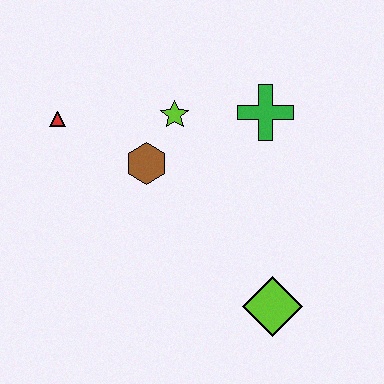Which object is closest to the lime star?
The brown hexagon is closest to the lime star.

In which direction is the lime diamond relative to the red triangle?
The lime diamond is to the right of the red triangle.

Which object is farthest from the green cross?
The red triangle is farthest from the green cross.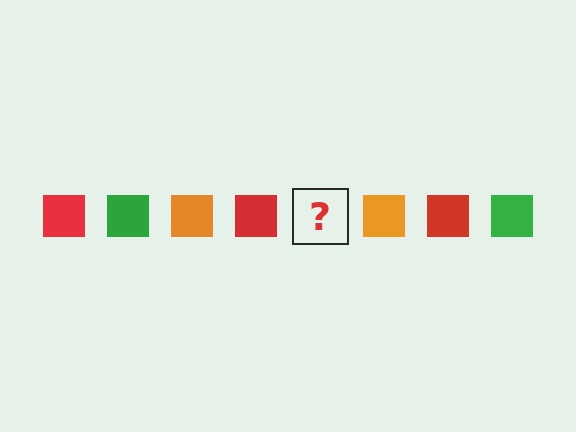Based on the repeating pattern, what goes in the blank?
The blank should be a green square.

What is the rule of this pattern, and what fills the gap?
The rule is that the pattern cycles through red, green, orange squares. The gap should be filled with a green square.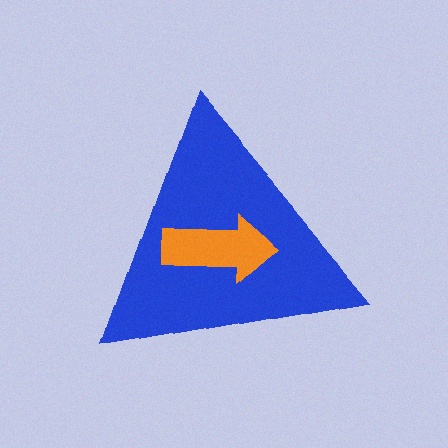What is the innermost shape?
The orange arrow.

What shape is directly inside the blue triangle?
The orange arrow.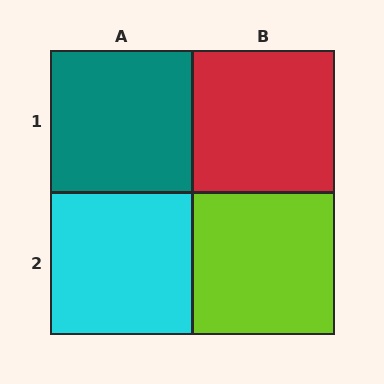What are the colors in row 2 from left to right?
Cyan, lime.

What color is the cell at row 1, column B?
Red.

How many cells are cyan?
1 cell is cyan.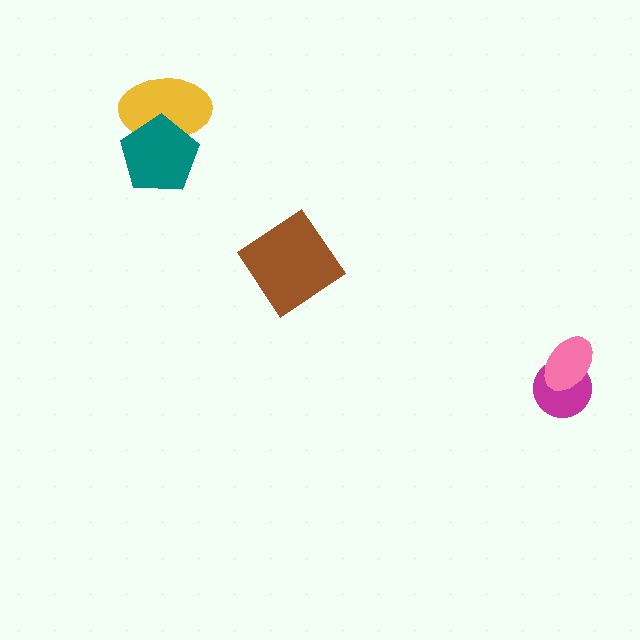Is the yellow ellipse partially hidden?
Yes, it is partially covered by another shape.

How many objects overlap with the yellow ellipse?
1 object overlaps with the yellow ellipse.